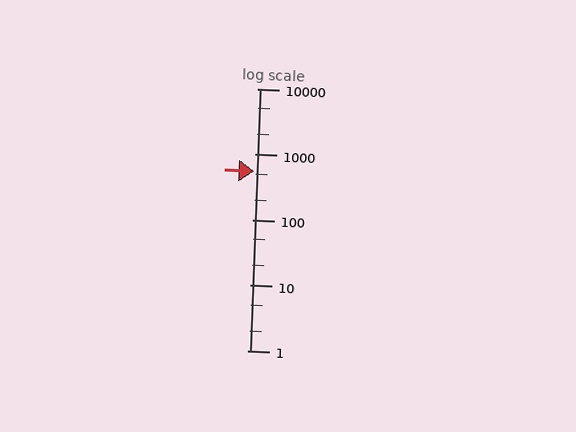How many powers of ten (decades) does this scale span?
The scale spans 4 decades, from 1 to 10000.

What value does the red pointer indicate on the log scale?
The pointer indicates approximately 550.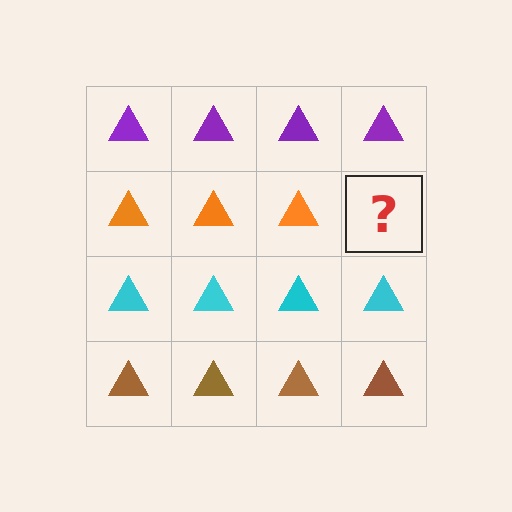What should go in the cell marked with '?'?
The missing cell should contain an orange triangle.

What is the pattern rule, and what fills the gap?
The rule is that each row has a consistent color. The gap should be filled with an orange triangle.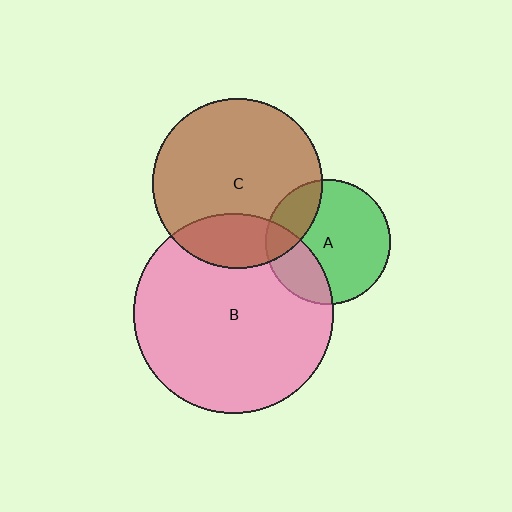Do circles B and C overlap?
Yes.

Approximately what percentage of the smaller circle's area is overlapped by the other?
Approximately 20%.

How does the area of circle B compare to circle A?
Approximately 2.5 times.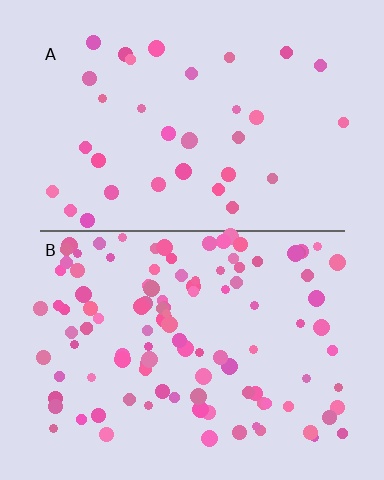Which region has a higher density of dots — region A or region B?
B (the bottom).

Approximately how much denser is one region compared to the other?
Approximately 3.2× — region B over region A.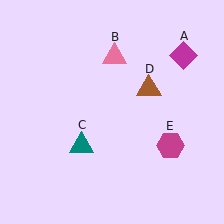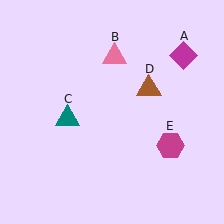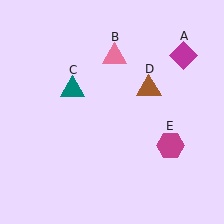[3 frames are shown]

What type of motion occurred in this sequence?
The teal triangle (object C) rotated clockwise around the center of the scene.